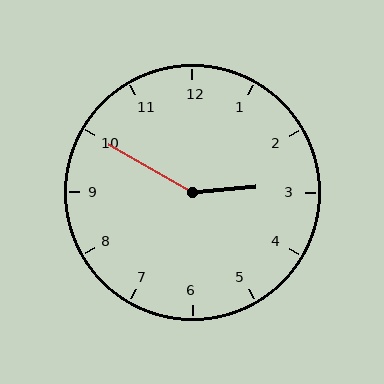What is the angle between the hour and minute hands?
Approximately 145 degrees.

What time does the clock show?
2:50.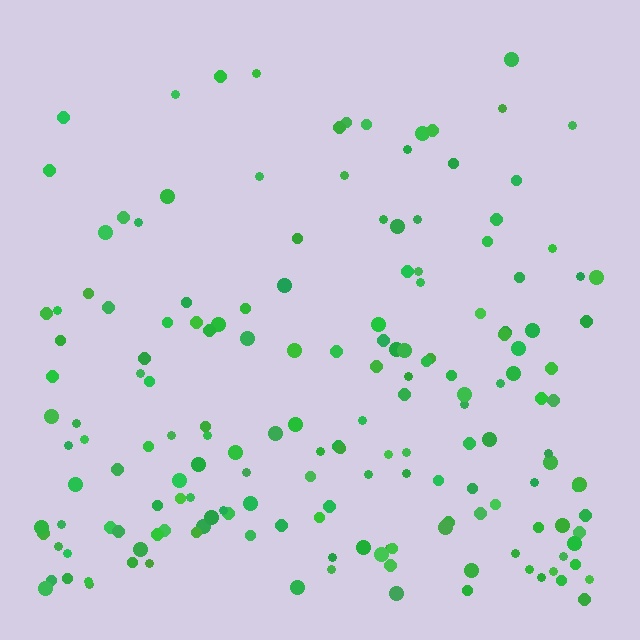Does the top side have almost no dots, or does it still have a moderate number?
Still a moderate number, just noticeably fewer than the bottom.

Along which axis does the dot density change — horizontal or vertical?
Vertical.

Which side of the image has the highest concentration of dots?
The bottom.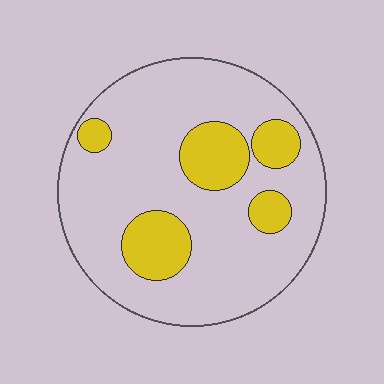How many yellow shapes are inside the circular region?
5.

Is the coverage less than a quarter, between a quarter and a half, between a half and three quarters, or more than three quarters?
Less than a quarter.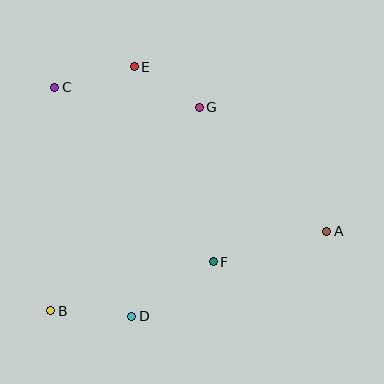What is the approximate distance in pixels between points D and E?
The distance between D and E is approximately 250 pixels.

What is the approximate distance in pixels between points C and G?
The distance between C and G is approximately 146 pixels.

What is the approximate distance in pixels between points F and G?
The distance between F and G is approximately 155 pixels.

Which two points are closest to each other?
Points E and G are closest to each other.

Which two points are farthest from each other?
Points A and C are farthest from each other.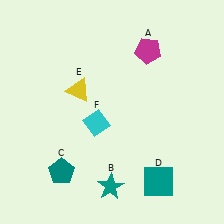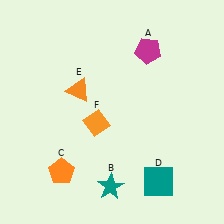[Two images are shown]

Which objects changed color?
C changed from teal to orange. E changed from yellow to orange. F changed from cyan to orange.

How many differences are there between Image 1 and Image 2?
There are 3 differences between the two images.